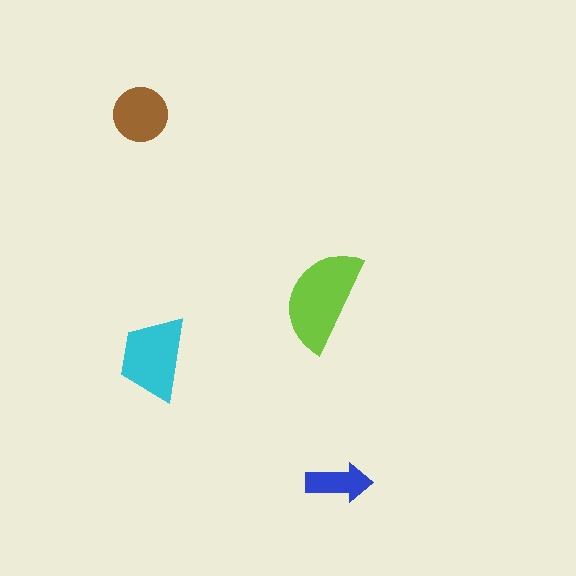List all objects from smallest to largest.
The blue arrow, the brown circle, the cyan trapezoid, the lime semicircle.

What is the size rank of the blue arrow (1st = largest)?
4th.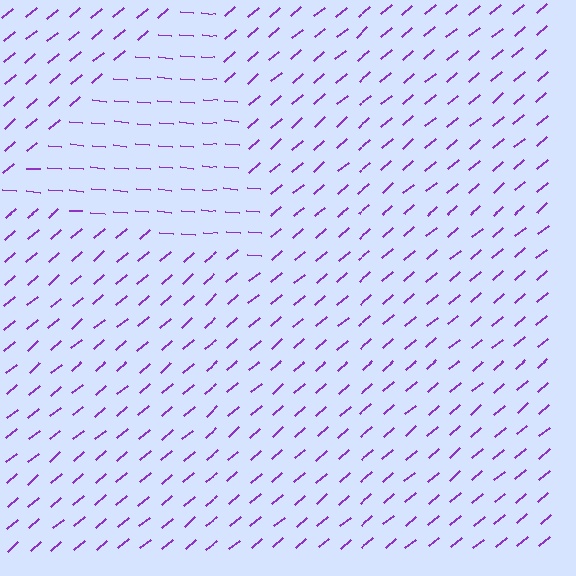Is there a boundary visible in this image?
Yes, there is a texture boundary formed by a change in line orientation.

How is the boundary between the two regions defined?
The boundary is defined purely by a change in line orientation (approximately 45 degrees difference). All lines are the same color and thickness.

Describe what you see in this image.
The image is filled with small purple line segments. A triangle region in the image has lines oriented differently from the surrounding lines, creating a visible texture boundary.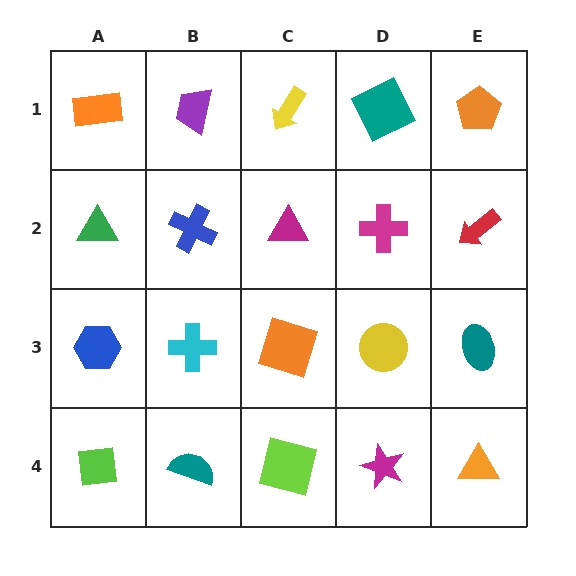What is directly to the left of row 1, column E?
A teal square.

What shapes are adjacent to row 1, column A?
A green triangle (row 2, column A), a purple trapezoid (row 1, column B).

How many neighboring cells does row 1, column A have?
2.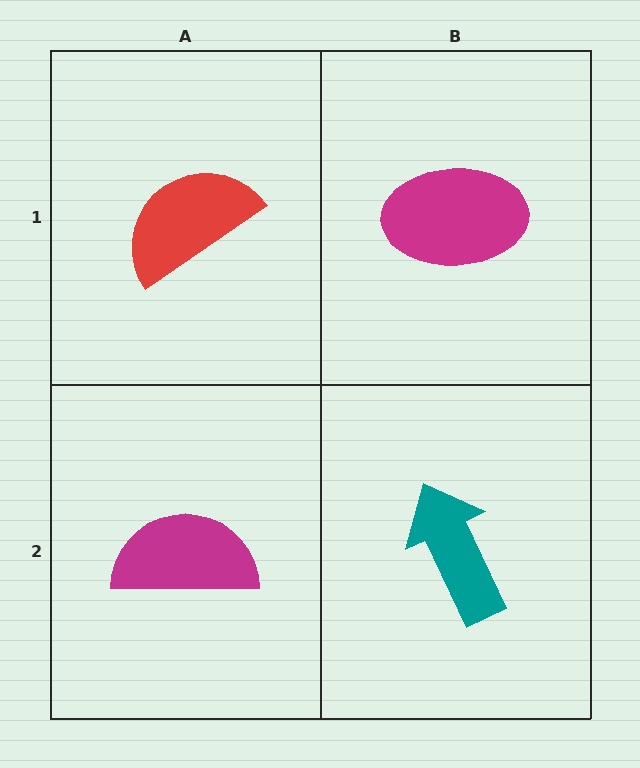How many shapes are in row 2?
2 shapes.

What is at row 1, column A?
A red semicircle.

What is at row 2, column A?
A magenta semicircle.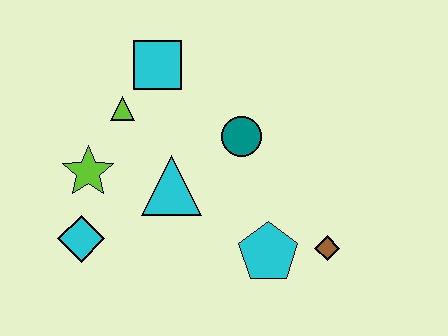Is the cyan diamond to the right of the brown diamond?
No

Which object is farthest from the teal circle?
The cyan diamond is farthest from the teal circle.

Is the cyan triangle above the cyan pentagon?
Yes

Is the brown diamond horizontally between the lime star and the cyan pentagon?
No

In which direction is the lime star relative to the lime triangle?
The lime star is below the lime triangle.